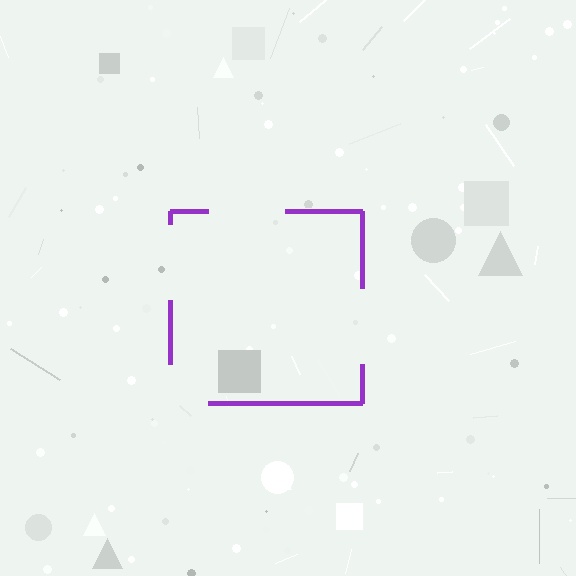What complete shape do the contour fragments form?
The contour fragments form a square.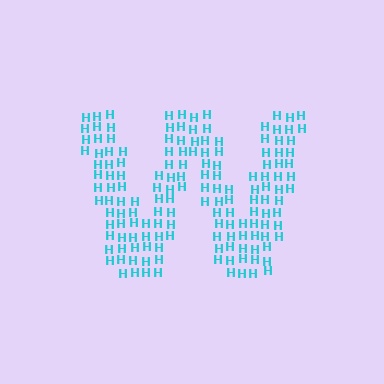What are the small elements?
The small elements are letter H's.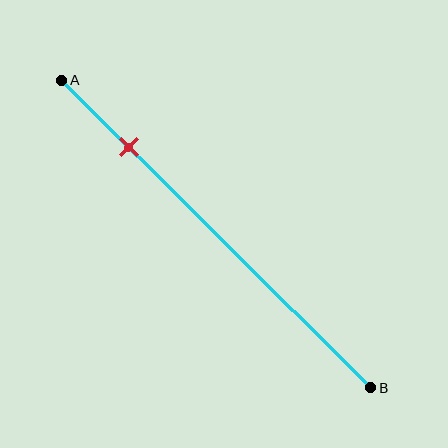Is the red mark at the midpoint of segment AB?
No, the mark is at about 20% from A, not at the 50% midpoint.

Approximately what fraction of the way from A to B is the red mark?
The red mark is approximately 20% of the way from A to B.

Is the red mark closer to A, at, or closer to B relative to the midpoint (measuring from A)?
The red mark is closer to point A than the midpoint of segment AB.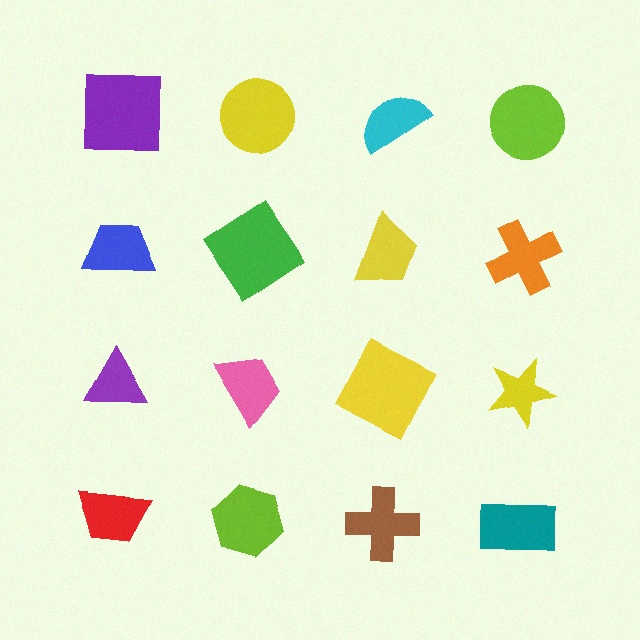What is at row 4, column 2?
A lime hexagon.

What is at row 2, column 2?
A green diamond.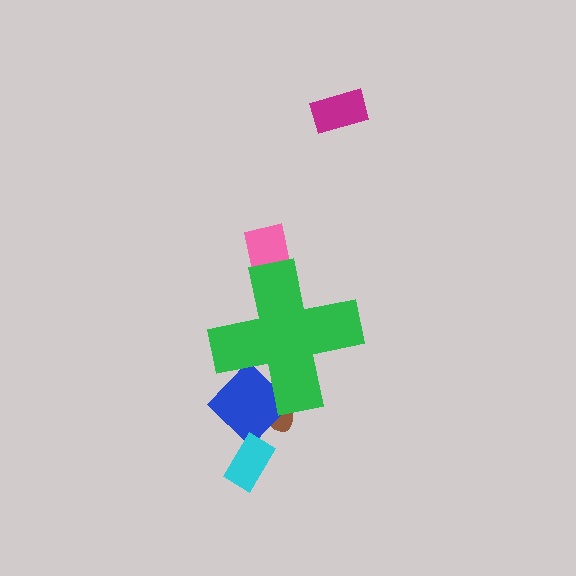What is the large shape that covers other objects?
A green cross.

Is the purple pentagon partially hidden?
Yes, the purple pentagon is partially hidden behind the green cross.